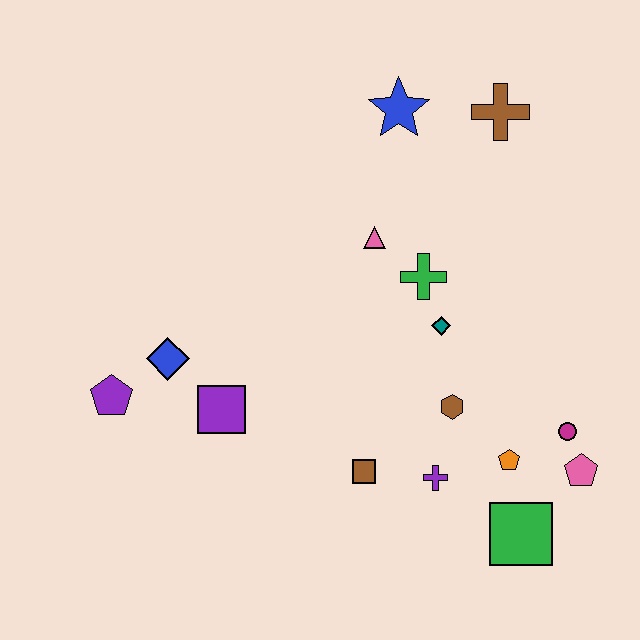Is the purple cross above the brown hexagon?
No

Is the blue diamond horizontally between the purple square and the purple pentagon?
Yes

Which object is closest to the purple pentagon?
The blue diamond is closest to the purple pentagon.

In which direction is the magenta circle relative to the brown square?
The magenta circle is to the right of the brown square.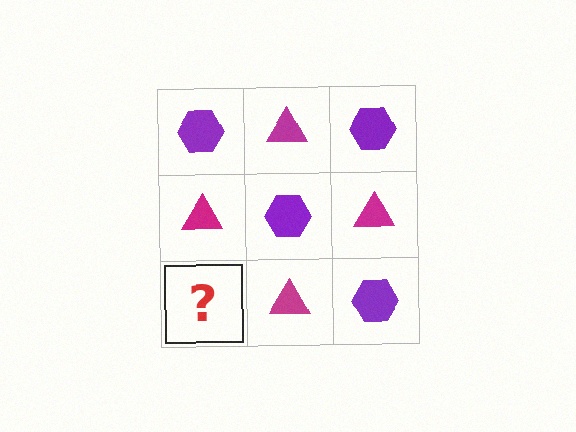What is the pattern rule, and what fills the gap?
The rule is that it alternates purple hexagon and magenta triangle in a checkerboard pattern. The gap should be filled with a purple hexagon.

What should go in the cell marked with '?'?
The missing cell should contain a purple hexagon.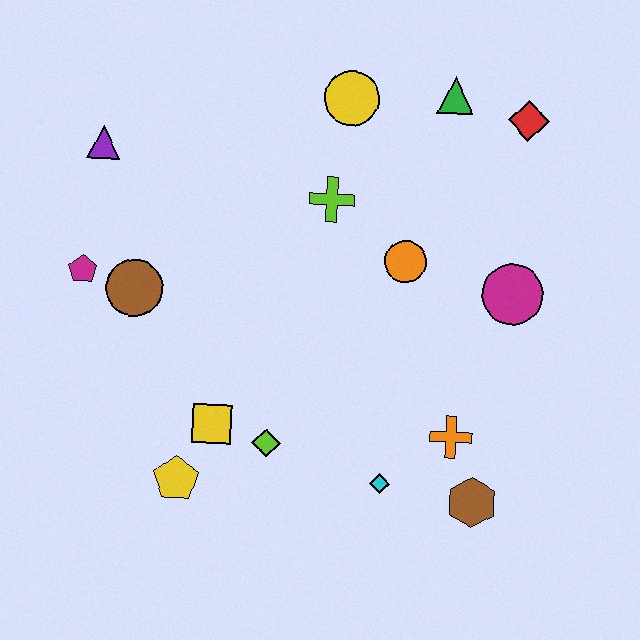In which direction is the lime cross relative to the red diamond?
The lime cross is to the left of the red diamond.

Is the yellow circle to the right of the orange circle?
No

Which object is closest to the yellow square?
The lime diamond is closest to the yellow square.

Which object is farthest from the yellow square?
The red diamond is farthest from the yellow square.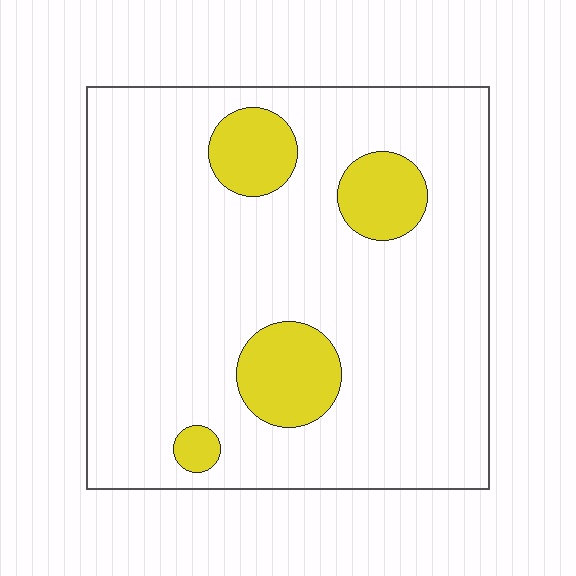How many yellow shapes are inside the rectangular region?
4.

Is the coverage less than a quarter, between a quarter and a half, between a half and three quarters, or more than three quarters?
Less than a quarter.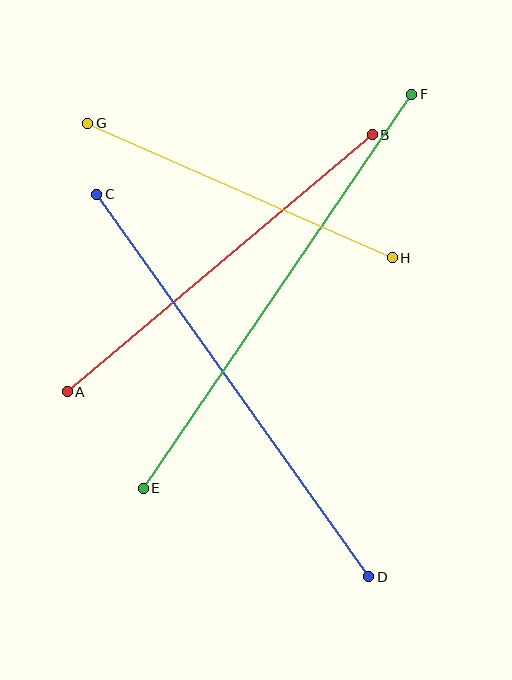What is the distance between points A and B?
The distance is approximately 399 pixels.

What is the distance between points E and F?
The distance is approximately 477 pixels.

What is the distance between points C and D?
The distance is approximately 469 pixels.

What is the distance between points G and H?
The distance is approximately 333 pixels.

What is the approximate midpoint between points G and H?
The midpoint is at approximately (240, 191) pixels.